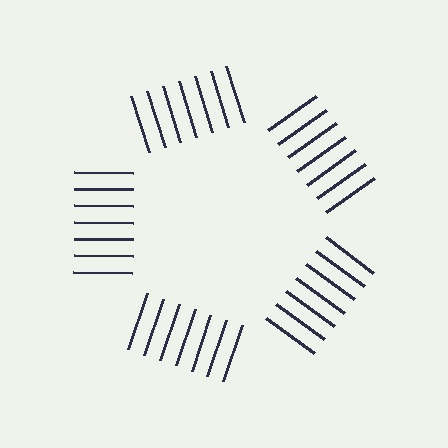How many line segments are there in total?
35 — 7 along each of the 5 edges.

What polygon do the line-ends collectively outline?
An illusory pentagon — the line segments terminate on its edges but no continuous stroke is drawn.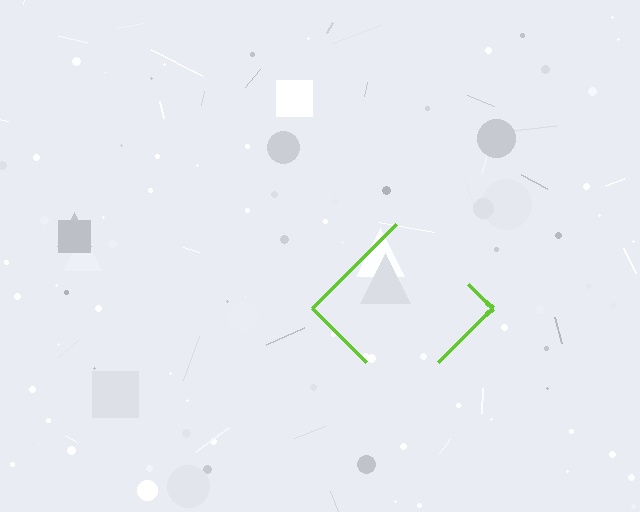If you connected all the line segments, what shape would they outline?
They would outline a diamond.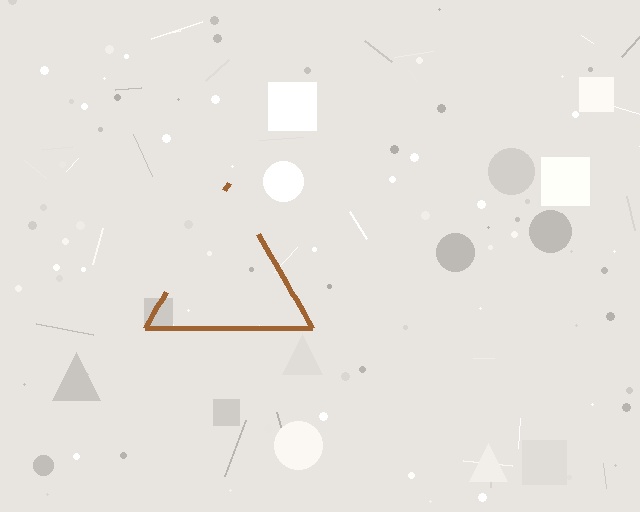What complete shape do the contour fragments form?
The contour fragments form a triangle.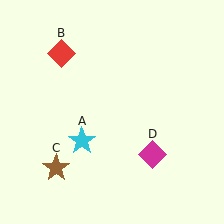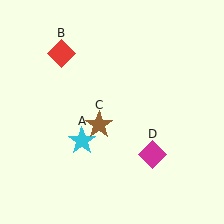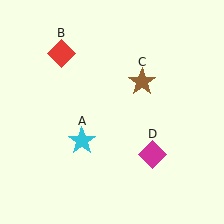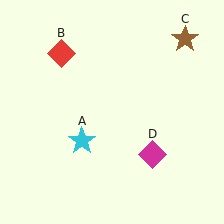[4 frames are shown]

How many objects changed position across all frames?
1 object changed position: brown star (object C).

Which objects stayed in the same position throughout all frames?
Cyan star (object A) and red diamond (object B) and magenta diamond (object D) remained stationary.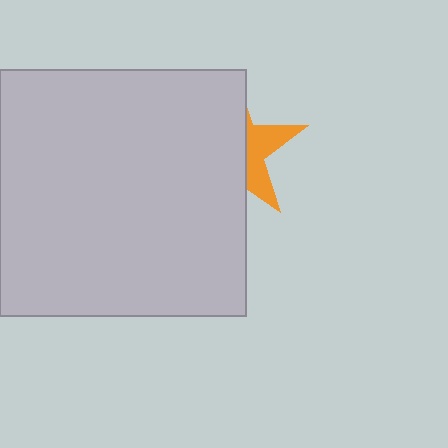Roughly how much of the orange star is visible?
A small part of it is visible (roughly 32%).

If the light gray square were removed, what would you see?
You would see the complete orange star.